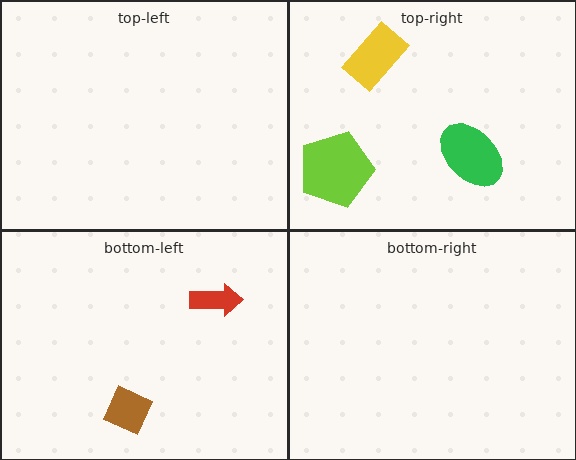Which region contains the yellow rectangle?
The top-right region.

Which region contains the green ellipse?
The top-right region.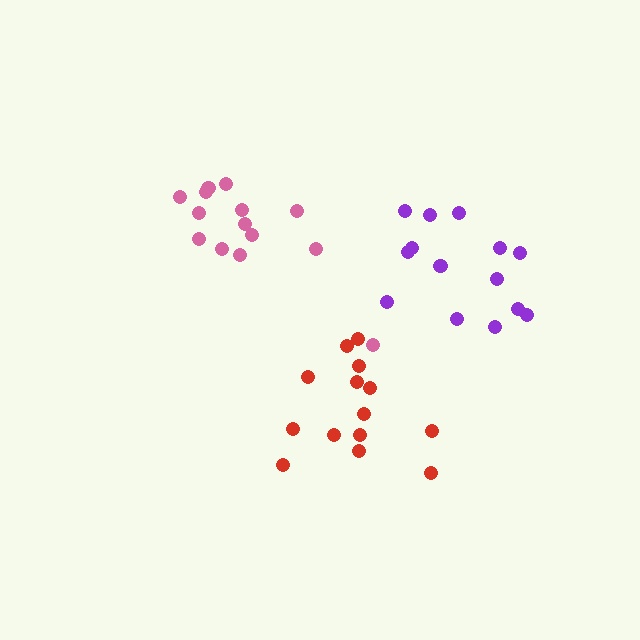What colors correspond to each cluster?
The clusters are colored: pink, purple, red.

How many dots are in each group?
Group 1: 14 dots, Group 2: 14 dots, Group 3: 14 dots (42 total).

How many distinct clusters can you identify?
There are 3 distinct clusters.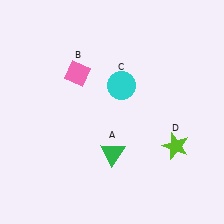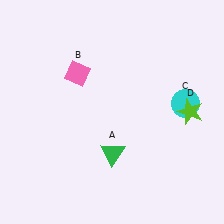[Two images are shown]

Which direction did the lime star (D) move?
The lime star (D) moved up.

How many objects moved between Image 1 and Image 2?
2 objects moved between the two images.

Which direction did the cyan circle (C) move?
The cyan circle (C) moved right.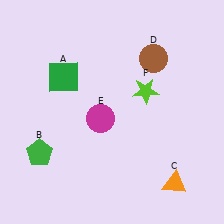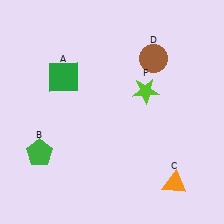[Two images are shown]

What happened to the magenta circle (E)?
The magenta circle (E) was removed in Image 2. It was in the bottom-left area of Image 1.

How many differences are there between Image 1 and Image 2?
There is 1 difference between the two images.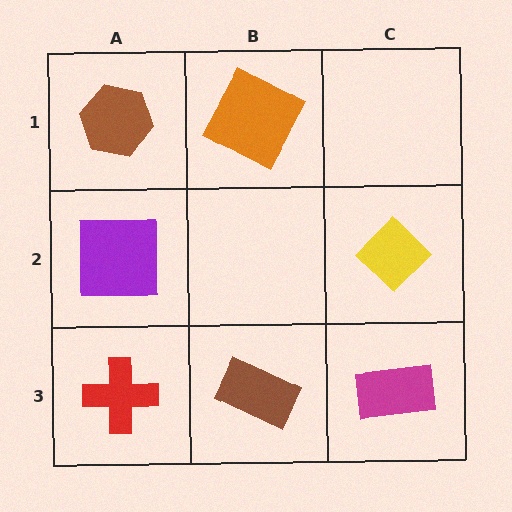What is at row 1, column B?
An orange square.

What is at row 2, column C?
A yellow diamond.